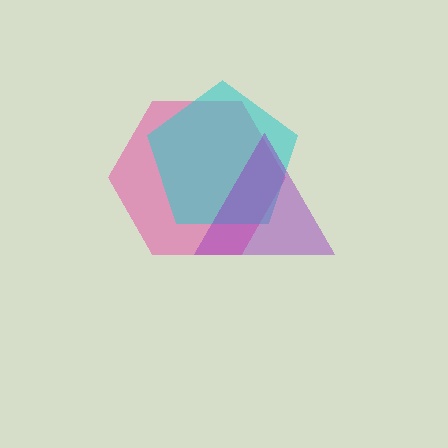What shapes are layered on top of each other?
The layered shapes are: a pink hexagon, a cyan pentagon, a purple triangle.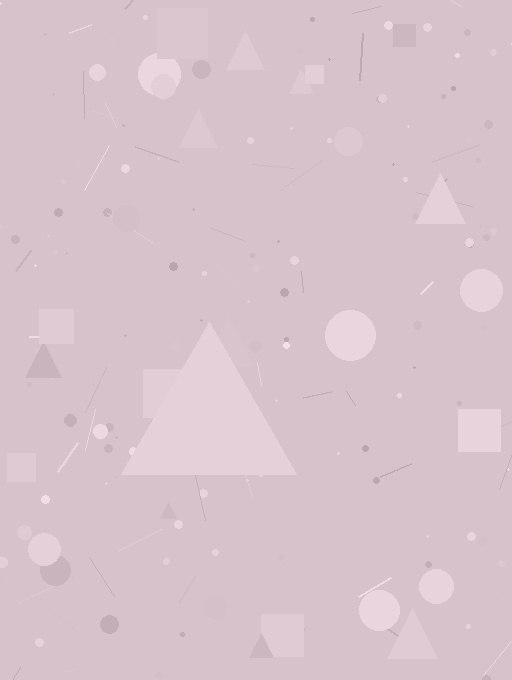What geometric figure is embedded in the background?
A triangle is embedded in the background.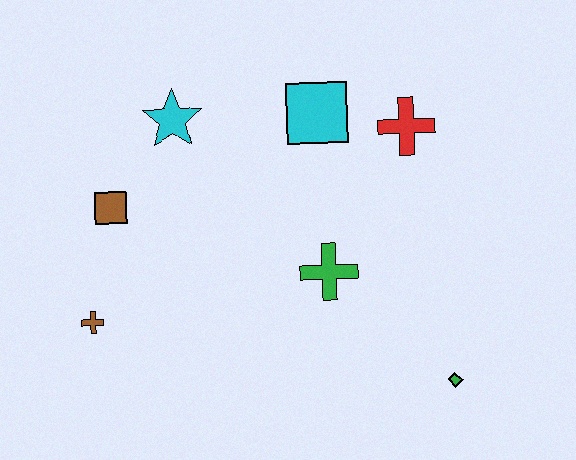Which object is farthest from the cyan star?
The green diamond is farthest from the cyan star.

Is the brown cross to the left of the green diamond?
Yes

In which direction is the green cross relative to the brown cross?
The green cross is to the right of the brown cross.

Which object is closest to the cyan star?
The brown square is closest to the cyan star.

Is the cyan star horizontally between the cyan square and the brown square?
Yes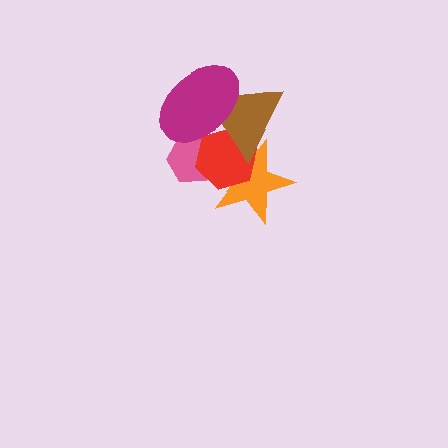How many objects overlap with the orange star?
3 objects overlap with the orange star.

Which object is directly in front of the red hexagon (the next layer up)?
The brown triangle is directly in front of the red hexagon.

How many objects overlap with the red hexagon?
4 objects overlap with the red hexagon.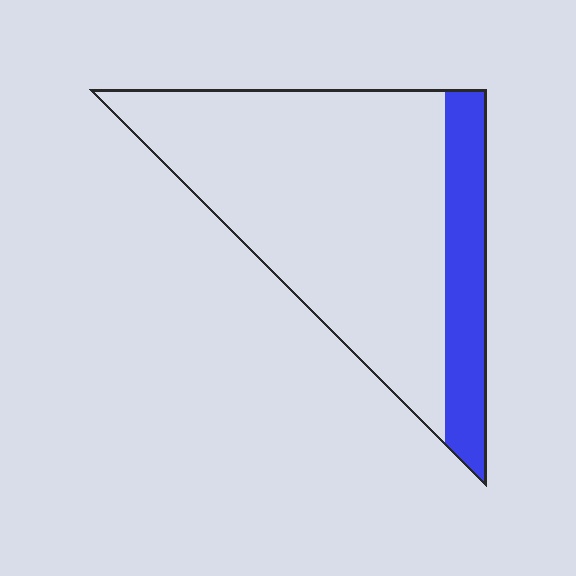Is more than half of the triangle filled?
No.